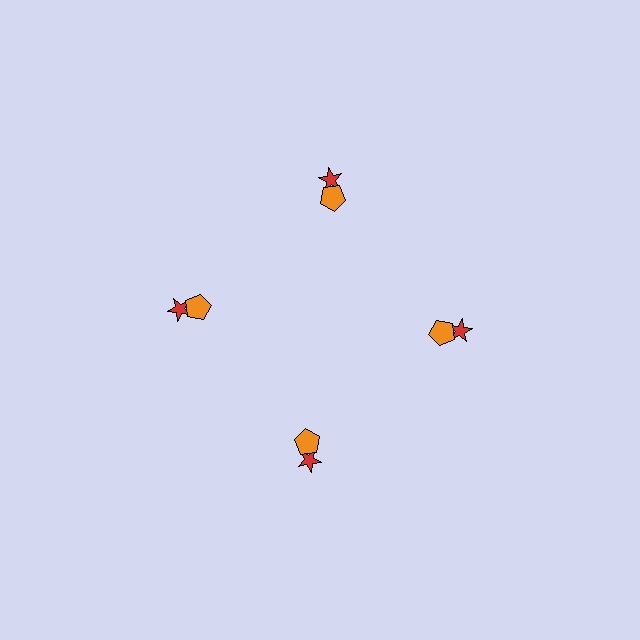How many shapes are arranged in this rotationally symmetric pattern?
There are 8 shapes, arranged in 4 groups of 2.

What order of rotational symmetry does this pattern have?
This pattern has 4-fold rotational symmetry.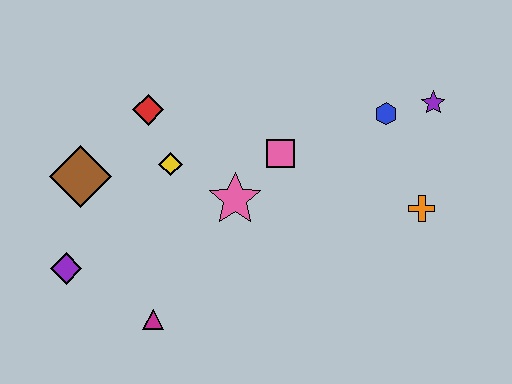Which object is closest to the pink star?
The pink square is closest to the pink star.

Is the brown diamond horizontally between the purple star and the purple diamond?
Yes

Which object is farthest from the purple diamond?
The purple star is farthest from the purple diamond.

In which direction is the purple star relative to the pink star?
The purple star is to the right of the pink star.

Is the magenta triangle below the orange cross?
Yes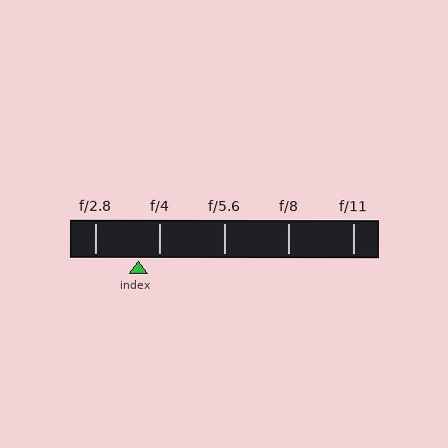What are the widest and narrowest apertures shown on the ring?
The widest aperture shown is f/2.8 and the narrowest is f/11.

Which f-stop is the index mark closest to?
The index mark is closest to f/4.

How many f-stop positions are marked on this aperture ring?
There are 5 f-stop positions marked.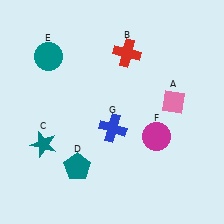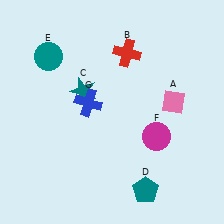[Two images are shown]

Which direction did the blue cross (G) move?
The blue cross (G) moved up.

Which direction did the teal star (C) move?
The teal star (C) moved up.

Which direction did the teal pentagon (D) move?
The teal pentagon (D) moved right.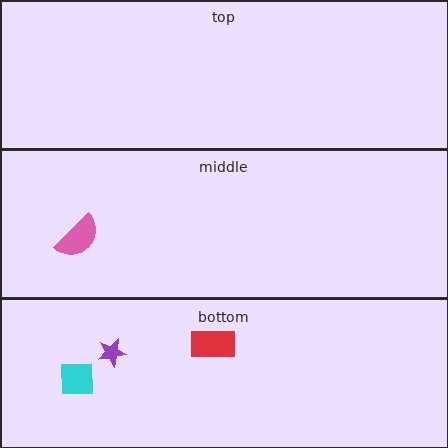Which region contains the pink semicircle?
The middle region.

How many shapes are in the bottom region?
3.